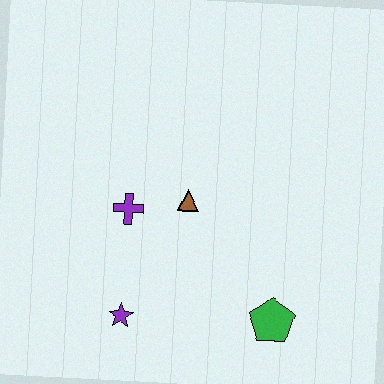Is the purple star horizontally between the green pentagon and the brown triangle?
No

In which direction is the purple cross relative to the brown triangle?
The purple cross is to the left of the brown triangle.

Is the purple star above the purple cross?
No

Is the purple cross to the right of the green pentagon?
No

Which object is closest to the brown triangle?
The purple cross is closest to the brown triangle.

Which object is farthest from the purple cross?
The green pentagon is farthest from the purple cross.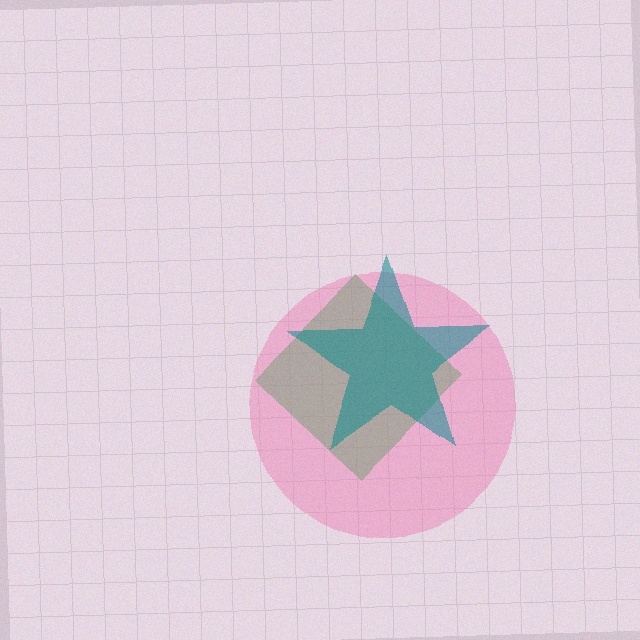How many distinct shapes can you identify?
There are 3 distinct shapes: a green diamond, a pink circle, a teal star.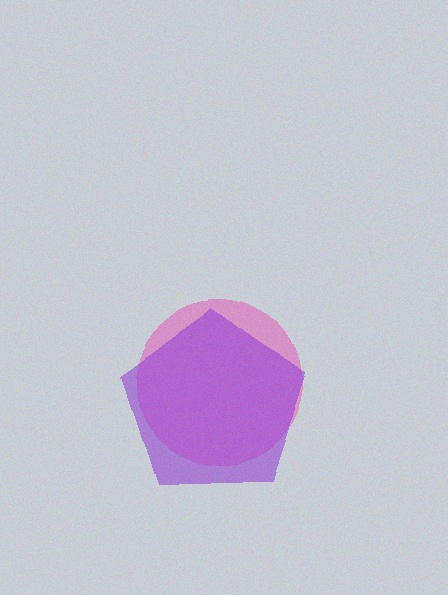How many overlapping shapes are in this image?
There are 2 overlapping shapes in the image.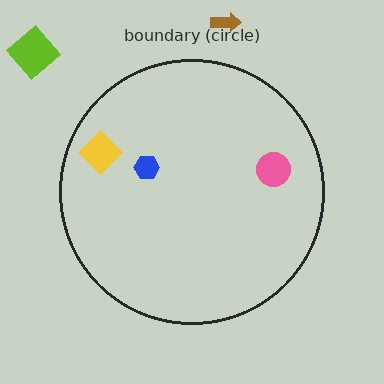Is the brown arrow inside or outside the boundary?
Outside.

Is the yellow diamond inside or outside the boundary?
Inside.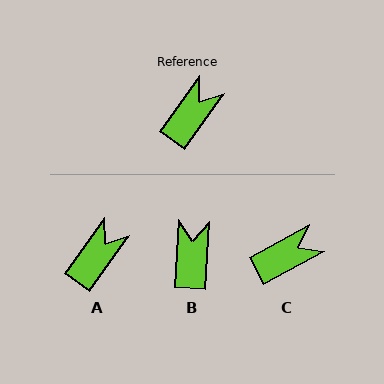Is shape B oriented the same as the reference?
No, it is off by about 33 degrees.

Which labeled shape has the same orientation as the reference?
A.